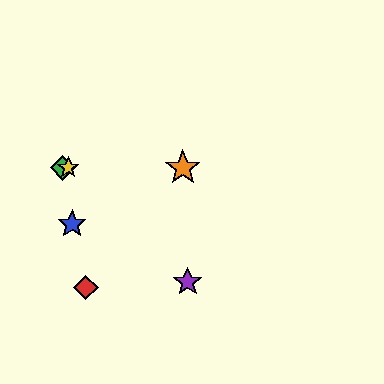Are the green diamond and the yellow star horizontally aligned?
Yes, both are at y≈168.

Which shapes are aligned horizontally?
The green diamond, the yellow star, the orange star are aligned horizontally.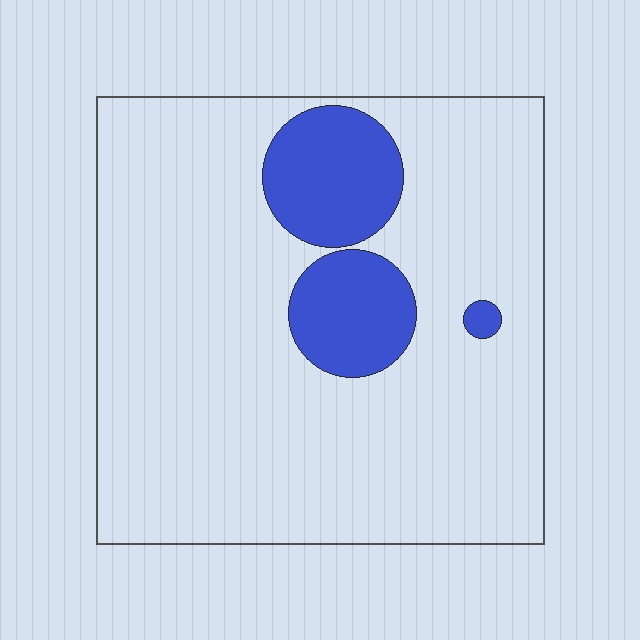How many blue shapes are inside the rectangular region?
3.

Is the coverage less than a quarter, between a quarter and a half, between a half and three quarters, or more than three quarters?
Less than a quarter.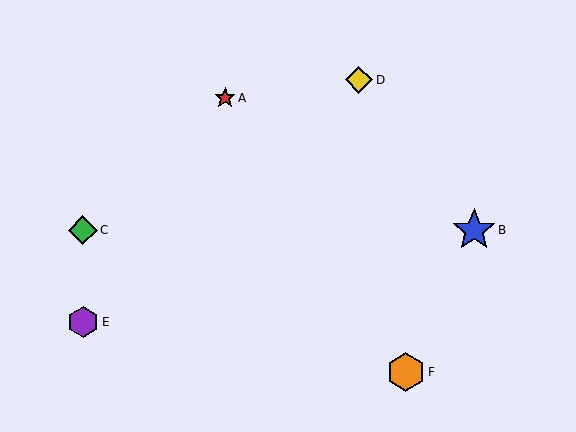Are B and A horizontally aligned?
No, B is at y≈230 and A is at y≈98.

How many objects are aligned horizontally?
2 objects (B, C) are aligned horizontally.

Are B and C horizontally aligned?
Yes, both are at y≈230.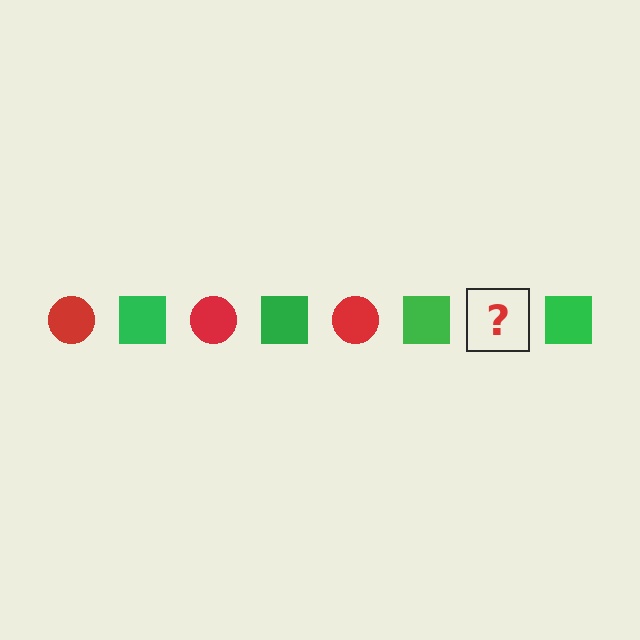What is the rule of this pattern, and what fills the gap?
The rule is that the pattern alternates between red circle and green square. The gap should be filled with a red circle.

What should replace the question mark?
The question mark should be replaced with a red circle.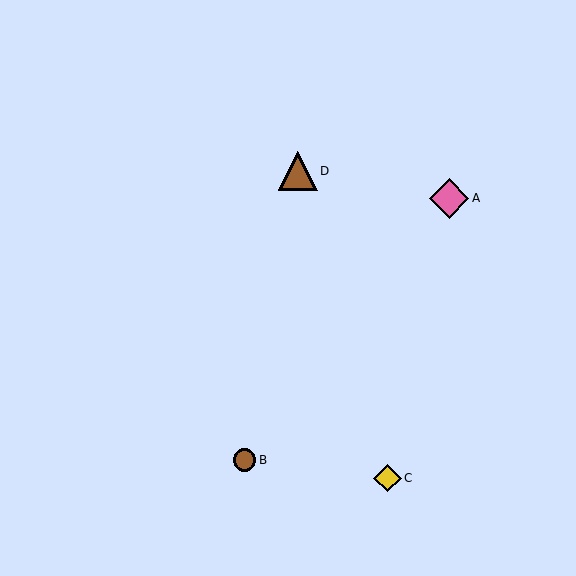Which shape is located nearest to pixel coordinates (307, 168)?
The brown triangle (labeled D) at (298, 171) is nearest to that location.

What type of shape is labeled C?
Shape C is a yellow diamond.